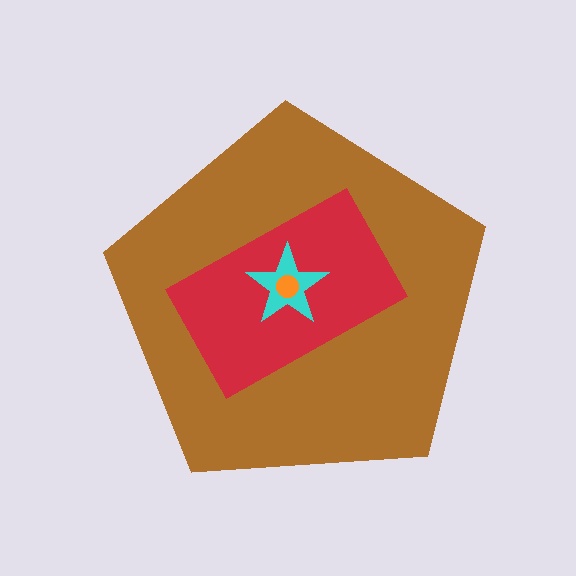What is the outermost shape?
The brown pentagon.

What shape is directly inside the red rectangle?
The cyan star.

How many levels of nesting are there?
4.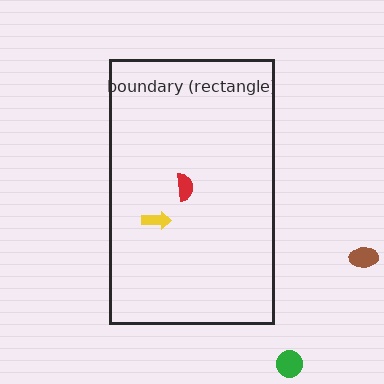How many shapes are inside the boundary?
2 inside, 2 outside.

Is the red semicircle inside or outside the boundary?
Inside.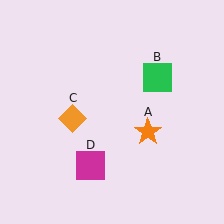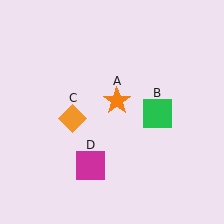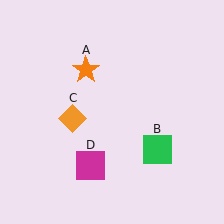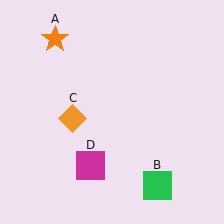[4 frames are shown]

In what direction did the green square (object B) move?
The green square (object B) moved down.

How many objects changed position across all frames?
2 objects changed position: orange star (object A), green square (object B).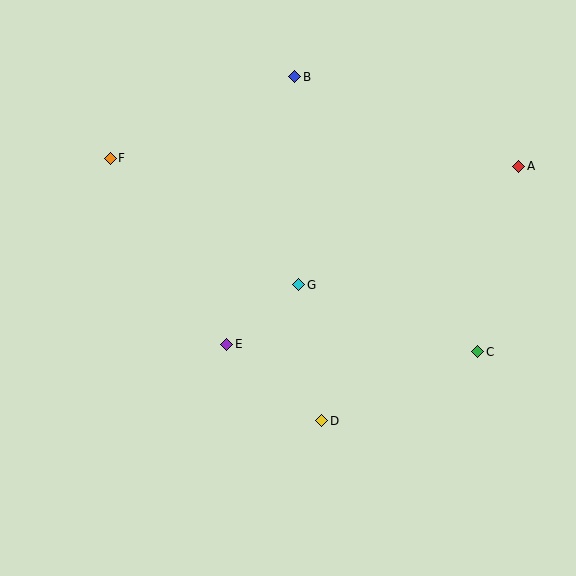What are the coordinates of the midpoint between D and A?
The midpoint between D and A is at (420, 294).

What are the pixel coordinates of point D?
Point D is at (322, 421).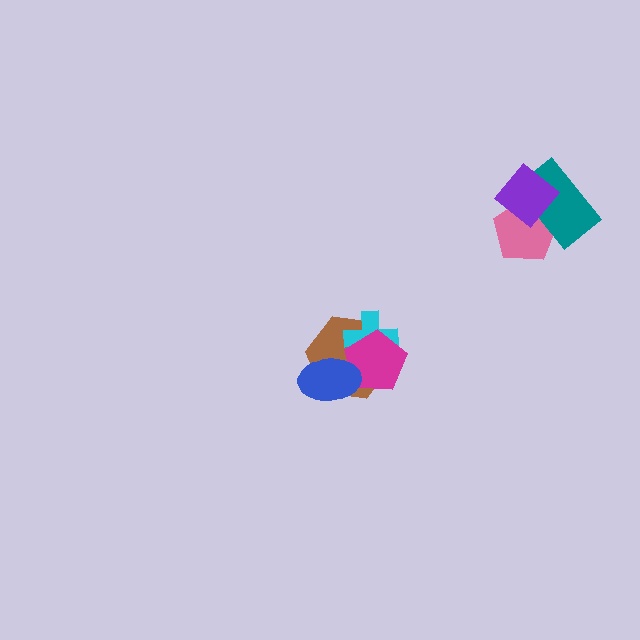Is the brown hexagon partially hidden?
Yes, it is partially covered by another shape.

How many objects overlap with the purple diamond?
2 objects overlap with the purple diamond.